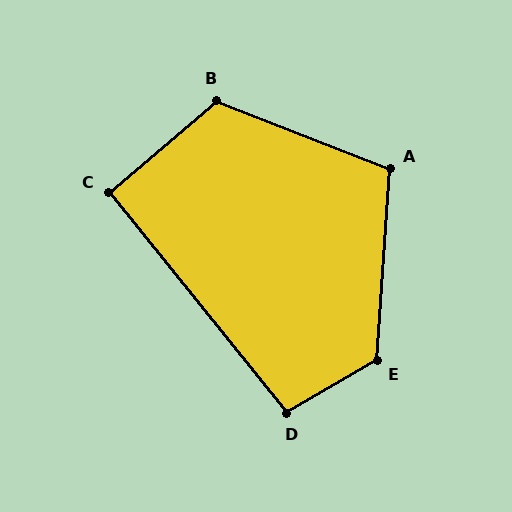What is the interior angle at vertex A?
Approximately 108 degrees (obtuse).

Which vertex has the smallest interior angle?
C, at approximately 92 degrees.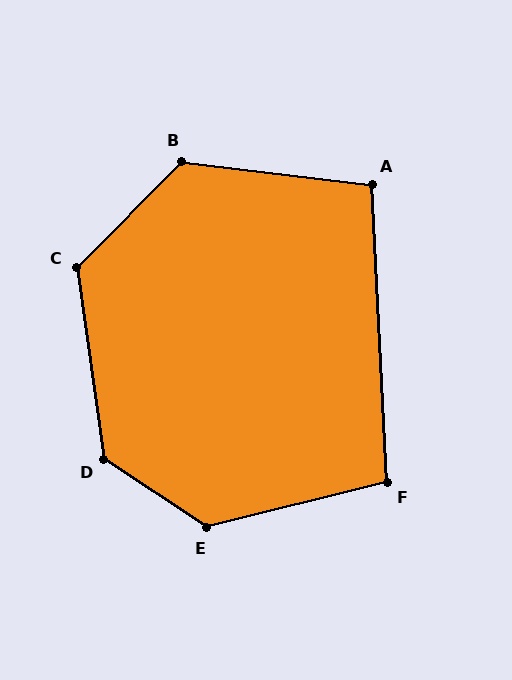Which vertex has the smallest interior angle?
A, at approximately 100 degrees.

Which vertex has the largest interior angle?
E, at approximately 133 degrees.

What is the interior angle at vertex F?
Approximately 101 degrees (obtuse).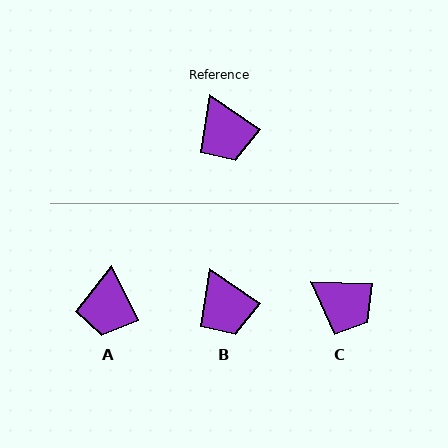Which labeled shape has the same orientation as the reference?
B.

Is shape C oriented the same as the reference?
No, it is off by about 33 degrees.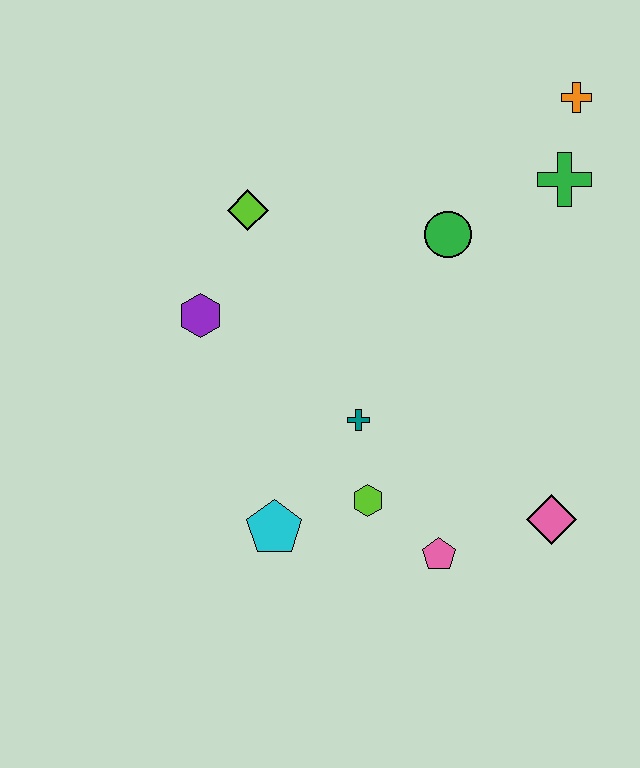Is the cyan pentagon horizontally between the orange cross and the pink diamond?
No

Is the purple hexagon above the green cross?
No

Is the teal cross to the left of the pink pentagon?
Yes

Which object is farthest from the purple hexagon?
The orange cross is farthest from the purple hexagon.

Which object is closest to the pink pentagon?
The lime hexagon is closest to the pink pentagon.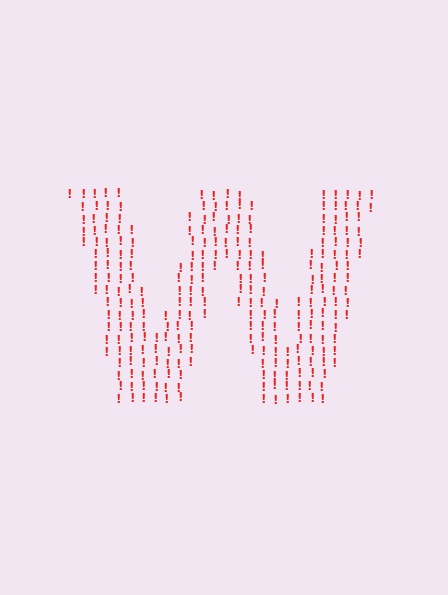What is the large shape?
The large shape is the letter W.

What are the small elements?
The small elements are exclamation marks.